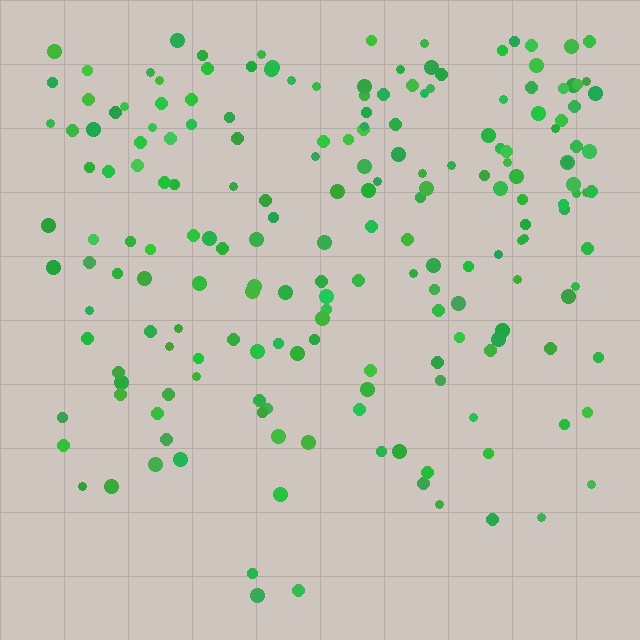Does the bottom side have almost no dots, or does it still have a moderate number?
Still a moderate number, just noticeably fewer than the top.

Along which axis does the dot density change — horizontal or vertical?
Vertical.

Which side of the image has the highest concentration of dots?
The top.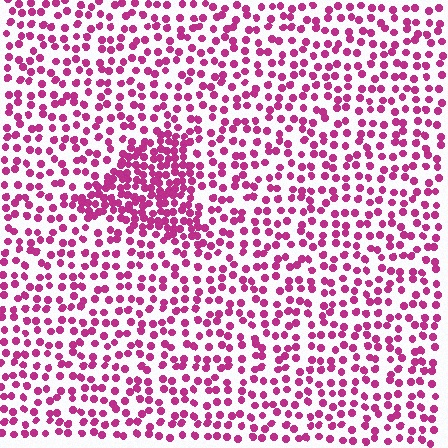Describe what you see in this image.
The image contains small magenta elements arranged at two different densities. A triangle-shaped region is visible where the elements are more densely packed than the surrounding area.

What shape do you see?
I see a triangle.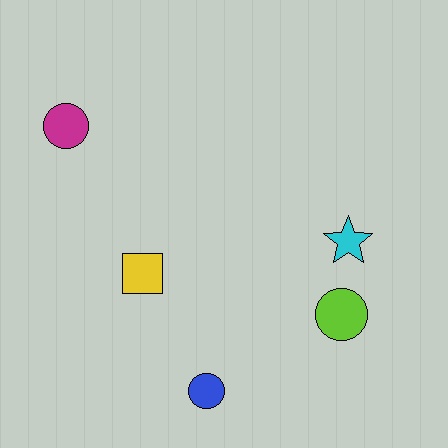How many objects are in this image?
There are 5 objects.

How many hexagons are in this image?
There are no hexagons.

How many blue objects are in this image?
There is 1 blue object.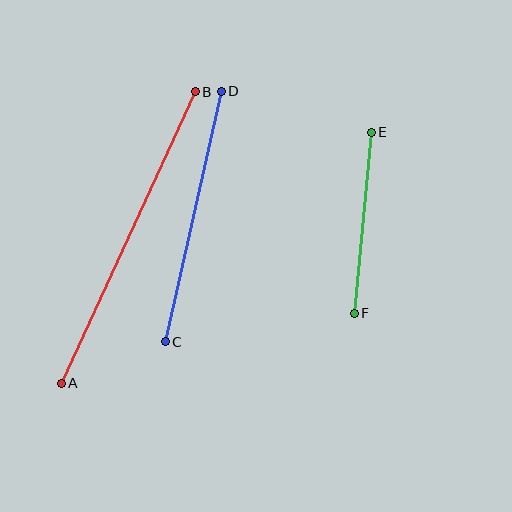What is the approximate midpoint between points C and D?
The midpoint is at approximately (193, 216) pixels.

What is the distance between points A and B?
The distance is approximately 321 pixels.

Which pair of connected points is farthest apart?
Points A and B are farthest apart.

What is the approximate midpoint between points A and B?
The midpoint is at approximately (128, 238) pixels.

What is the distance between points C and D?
The distance is approximately 257 pixels.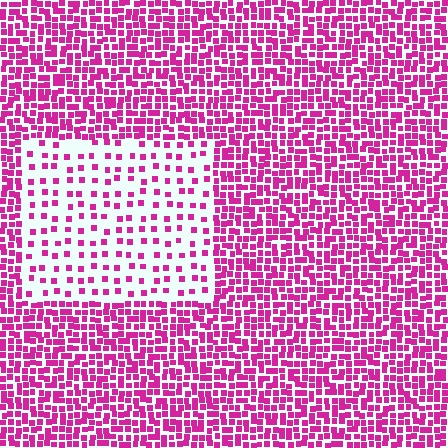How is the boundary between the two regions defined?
The boundary is defined by a change in element density (approximately 2.9x ratio). All elements are the same color, size, and shape.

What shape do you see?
I see a rectangle.